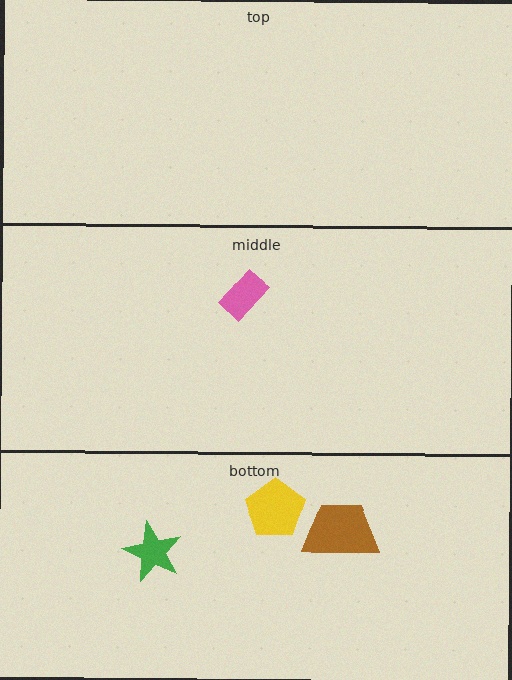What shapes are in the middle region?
The pink rectangle.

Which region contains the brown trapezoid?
The bottom region.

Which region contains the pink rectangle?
The middle region.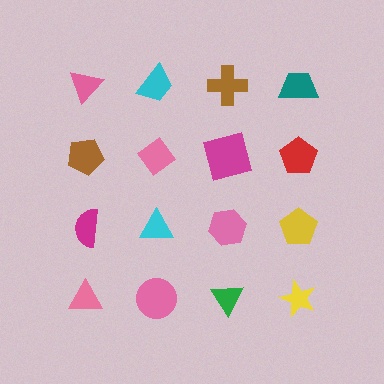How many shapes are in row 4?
4 shapes.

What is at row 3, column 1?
A magenta semicircle.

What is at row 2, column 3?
A magenta square.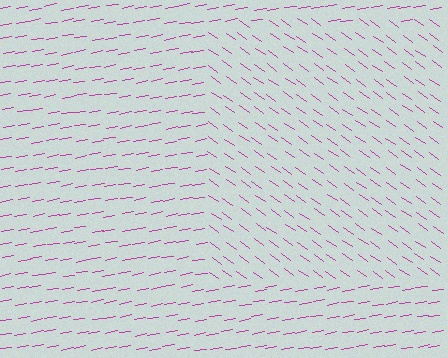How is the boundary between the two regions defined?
The boundary is defined purely by a change in line orientation (approximately 45 degrees difference). All lines are the same color and thickness.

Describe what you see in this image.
The image is filled with small magenta line segments. A rectangle region in the image has lines oriented differently from the surrounding lines, creating a visible texture boundary.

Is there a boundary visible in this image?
Yes, there is a texture boundary formed by a change in line orientation.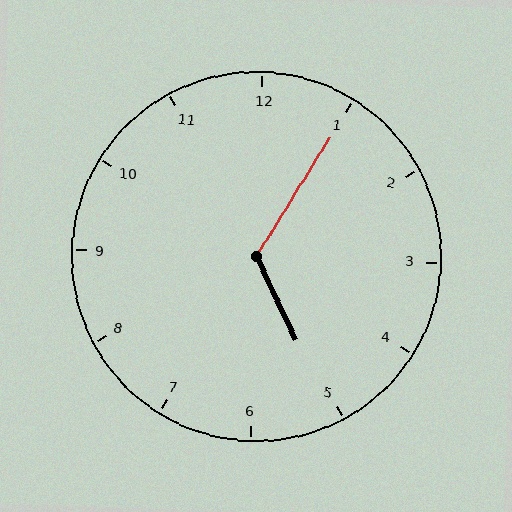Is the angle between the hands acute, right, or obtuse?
It is obtuse.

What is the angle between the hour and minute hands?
Approximately 122 degrees.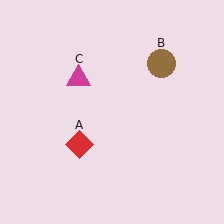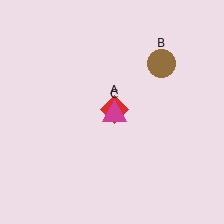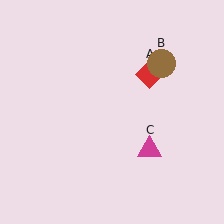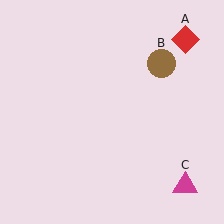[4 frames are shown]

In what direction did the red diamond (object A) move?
The red diamond (object A) moved up and to the right.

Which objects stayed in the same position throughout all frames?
Brown circle (object B) remained stationary.